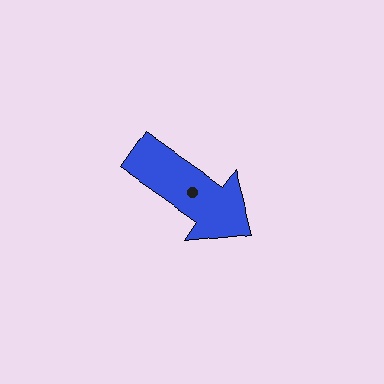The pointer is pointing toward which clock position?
Roughly 4 o'clock.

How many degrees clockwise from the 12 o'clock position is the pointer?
Approximately 125 degrees.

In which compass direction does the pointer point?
Southeast.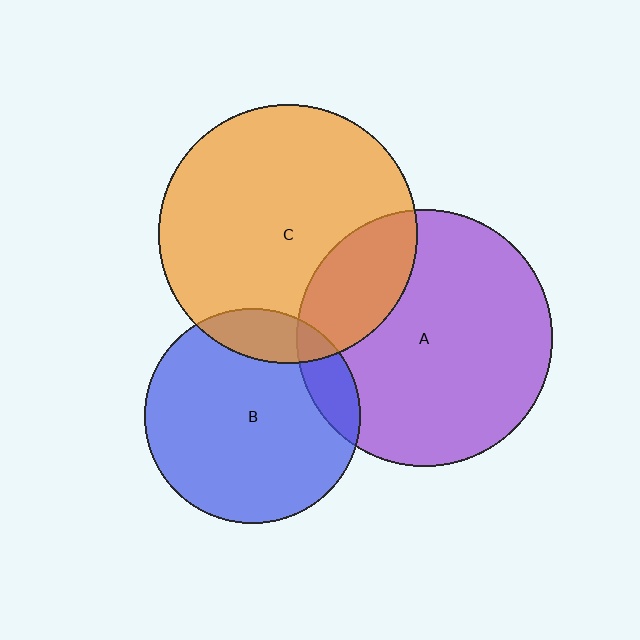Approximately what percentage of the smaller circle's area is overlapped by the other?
Approximately 15%.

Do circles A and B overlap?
Yes.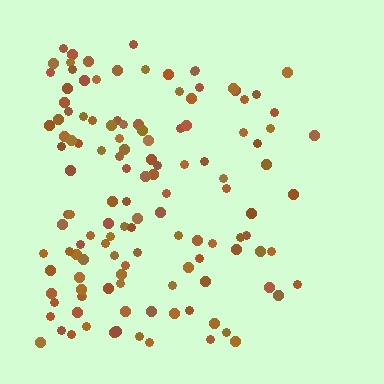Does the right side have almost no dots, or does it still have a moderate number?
Still a moderate number, just noticeably fewer than the left.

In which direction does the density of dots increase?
From right to left, with the left side densest.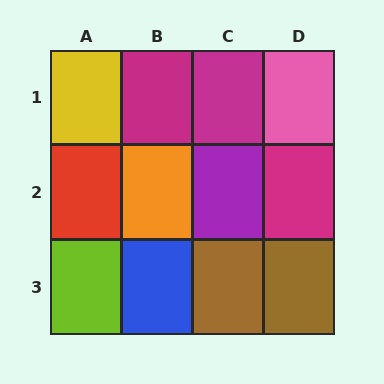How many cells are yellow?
1 cell is yellow.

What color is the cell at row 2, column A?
Red.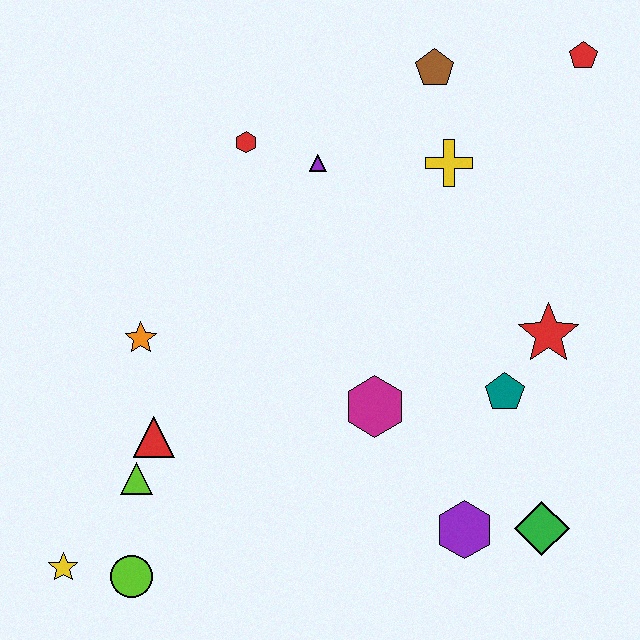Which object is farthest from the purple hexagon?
The red pentagon is farthest from the purple hexagon.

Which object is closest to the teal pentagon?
The red star is closest to the teal pentagon.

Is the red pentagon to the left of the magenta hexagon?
No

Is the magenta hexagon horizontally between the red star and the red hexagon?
Yes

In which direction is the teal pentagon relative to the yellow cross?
The teal pentagon is below the yellow cross.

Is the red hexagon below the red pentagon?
Yes